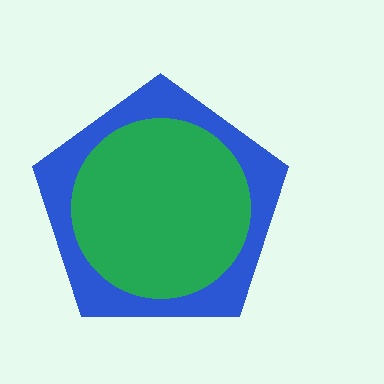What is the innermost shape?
The green circle.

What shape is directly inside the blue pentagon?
The green circle.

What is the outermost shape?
The blue pentagon.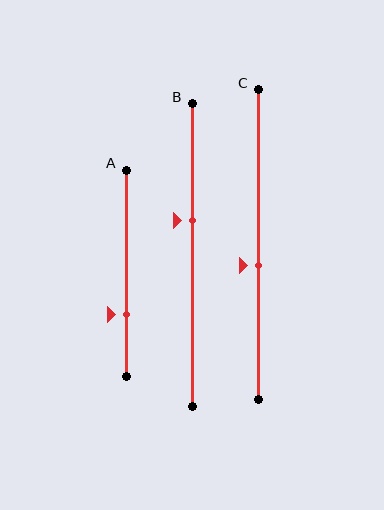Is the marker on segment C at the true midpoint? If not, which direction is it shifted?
No, the marker on segment C is shifted downward by about 7% of the segment length.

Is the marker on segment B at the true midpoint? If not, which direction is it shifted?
No, the marker on segment B is shifted upward by about 11% of the segment length.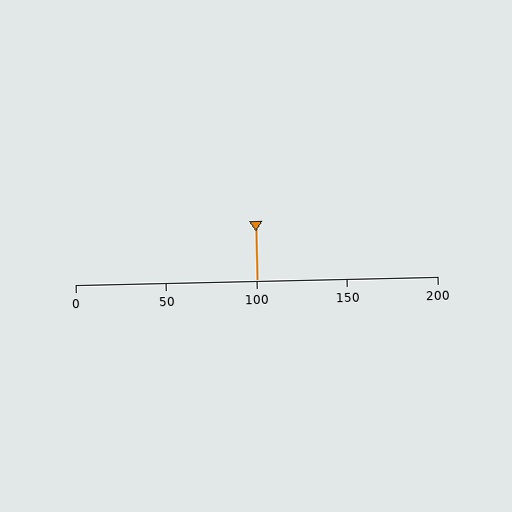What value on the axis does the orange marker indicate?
The marker indicates approximately 100.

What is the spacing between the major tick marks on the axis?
The major ticks are spaced 50 apart.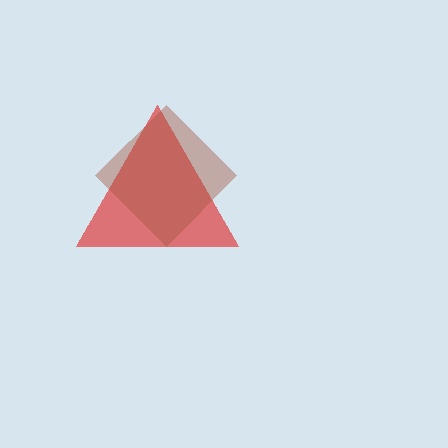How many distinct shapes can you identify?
There are 2 distinct shapes: a red triangle, a brown diamond.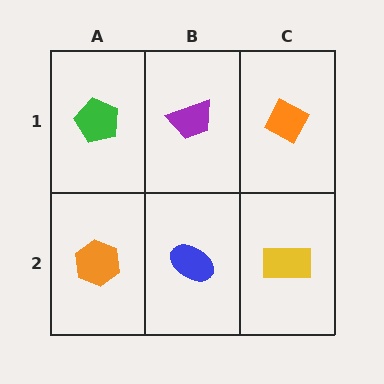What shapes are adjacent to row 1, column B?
A blue ellipse (row 2, column B), a green pentagon (row 1, column A), an orange diamond (row 1, column C).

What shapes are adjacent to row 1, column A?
An orange hexagon (row 2, column A), a purple trapezoid (row 1, column B).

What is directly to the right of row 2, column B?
A yellow rectangle.